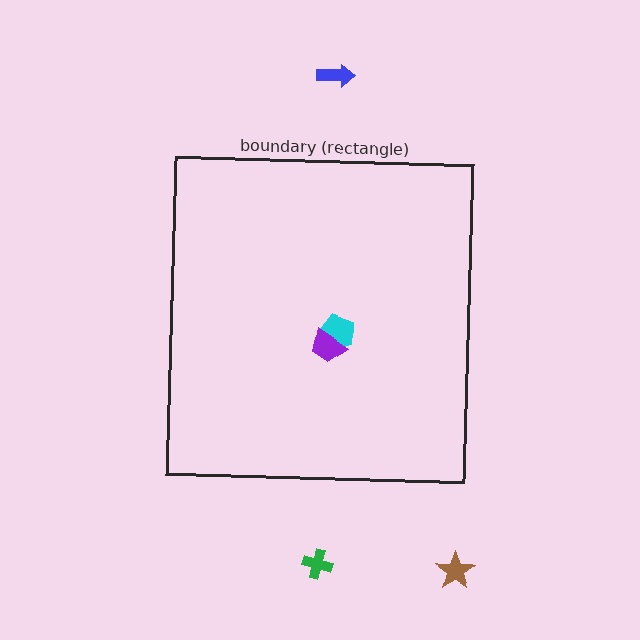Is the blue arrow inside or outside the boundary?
Outside.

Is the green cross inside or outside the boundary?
Outside.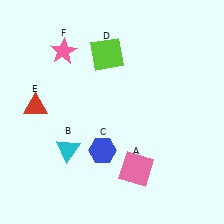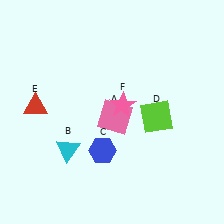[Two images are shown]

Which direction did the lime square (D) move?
The lime square (D) moved down.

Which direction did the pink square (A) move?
The pink square (A) moved up.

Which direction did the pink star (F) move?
The pink star (F) moved right.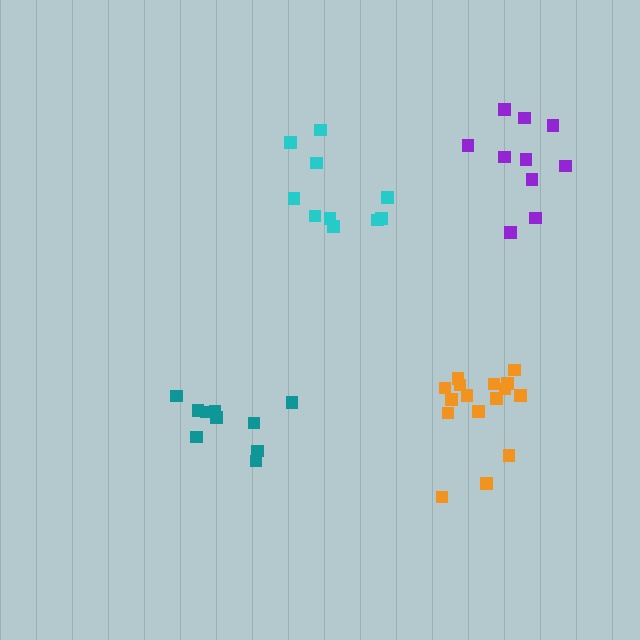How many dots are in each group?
Group 1: 10 dots, Group 2: 10 dots, Group 3: 16 dots, Group 4: 10 dots (46 total).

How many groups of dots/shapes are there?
There are 4 groups.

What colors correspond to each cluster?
The clusters are colored: purple, teal, orange, cyan.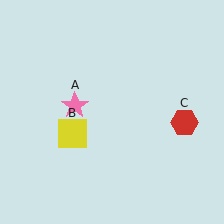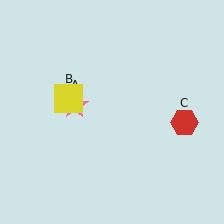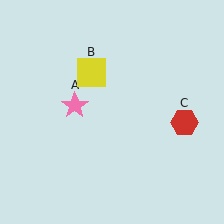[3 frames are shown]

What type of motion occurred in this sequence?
The yellow square (object B) rotated clockwise around the center of the scene.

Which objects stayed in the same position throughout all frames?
Pink star (object A) and red hexagon (object C) remained stationary.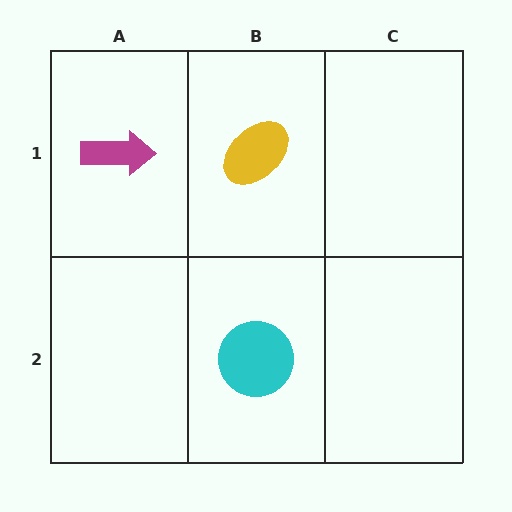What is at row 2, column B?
A cyan circle.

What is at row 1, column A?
A magenta arrow.